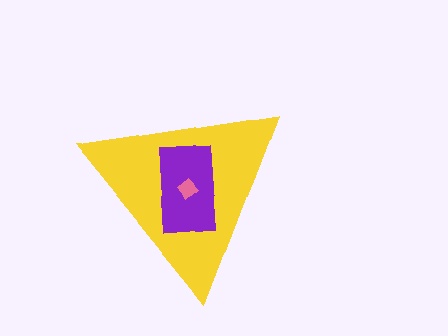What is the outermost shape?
The yellow triangle.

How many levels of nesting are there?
3.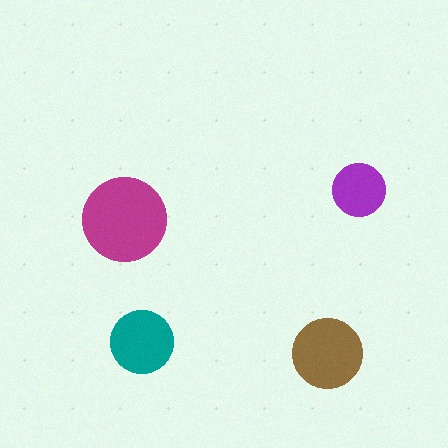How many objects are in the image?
There are 4 objects in the image.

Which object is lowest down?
The brown circle is bottommost.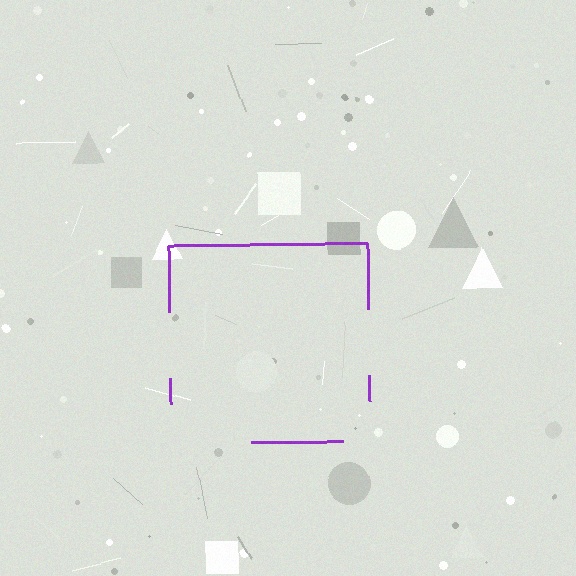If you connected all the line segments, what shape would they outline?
They would outline a square.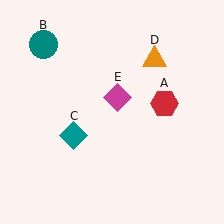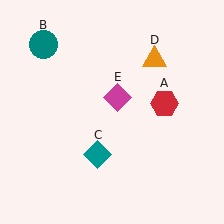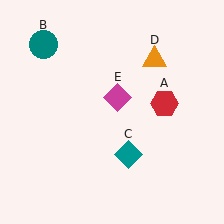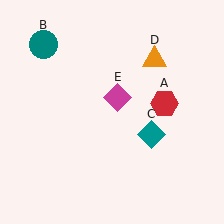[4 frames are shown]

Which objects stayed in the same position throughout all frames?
Red hexagon (object A) and teal circle (object B) and orange triangle (object D) and magenta diamond (object E) remained stationary.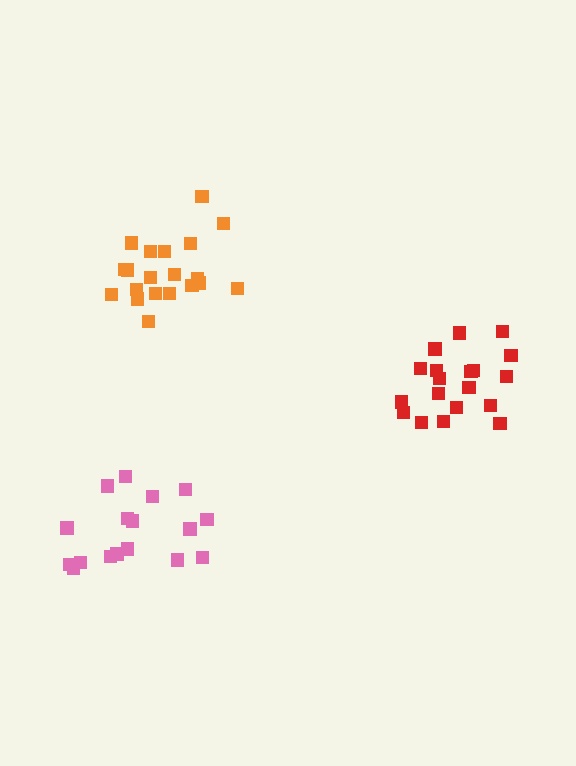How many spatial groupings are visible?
There are 3 spatial groupings.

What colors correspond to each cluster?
The clusters are colored: red, pink, orange.